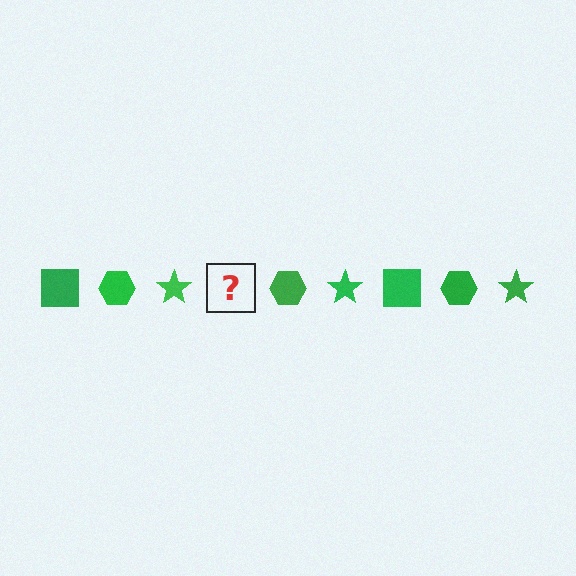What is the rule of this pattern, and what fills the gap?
The rule is that the pattern cycles through square, hexagon, star shapes in green. The gap should be filled with a green square.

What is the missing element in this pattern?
The missing element is a green square.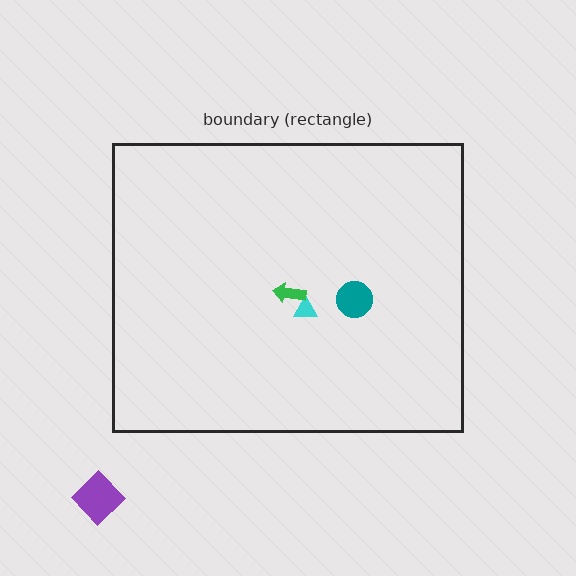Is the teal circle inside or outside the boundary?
Inside.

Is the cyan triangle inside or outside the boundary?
Inside.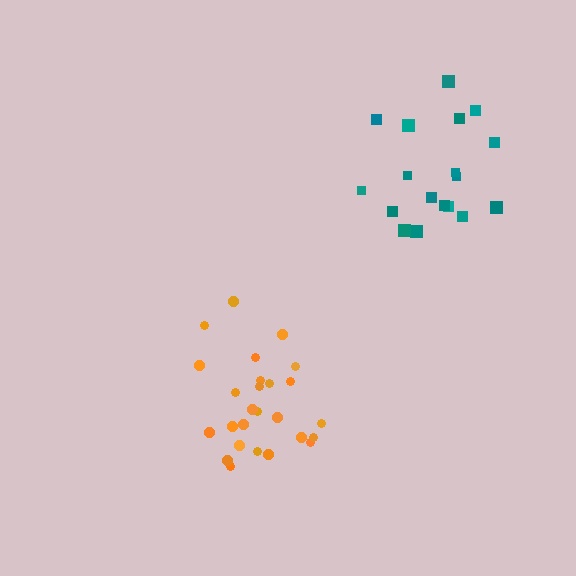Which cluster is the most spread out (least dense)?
Teal.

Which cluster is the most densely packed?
Orange.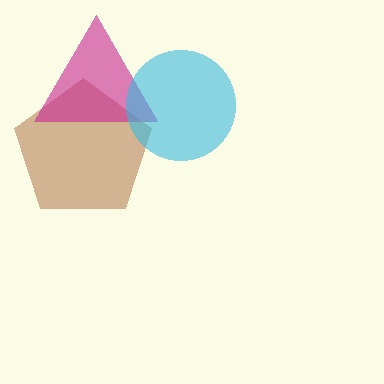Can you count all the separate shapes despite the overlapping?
Yes, there are 3 separate shapes.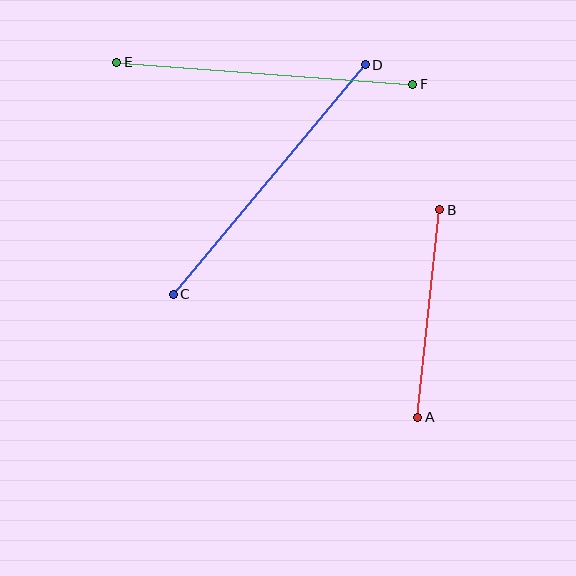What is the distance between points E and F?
The distance is approximately 297 pixels.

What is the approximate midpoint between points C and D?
The midpoint is at approximately (269, 179) pixels.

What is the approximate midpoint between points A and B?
The midpoint is at approximately (429, 314) pixels.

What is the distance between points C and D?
The distance is approximately 299 pixels.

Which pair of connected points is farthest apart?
Points C and D are farthest apart.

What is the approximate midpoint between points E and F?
The midpoint is at approximately (265, 73) pixels.